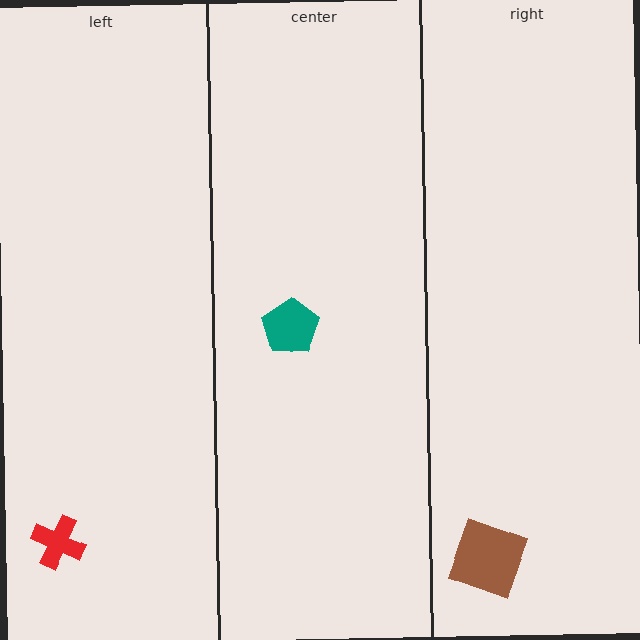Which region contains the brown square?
The right region.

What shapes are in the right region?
The brown square.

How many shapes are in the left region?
1.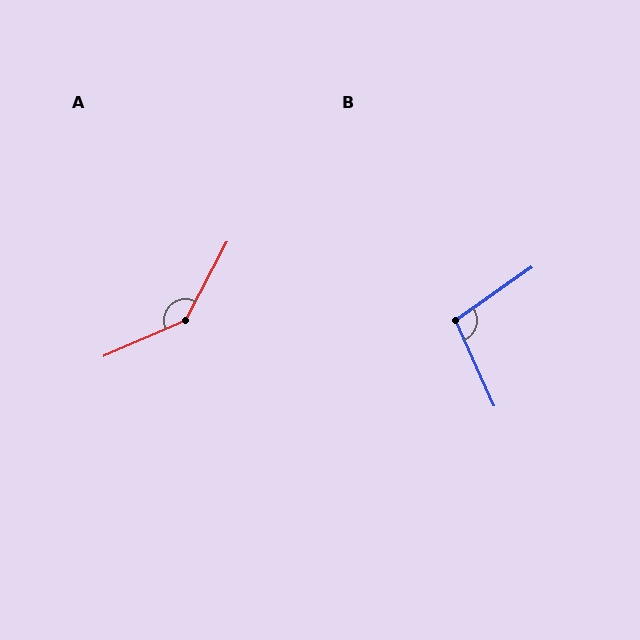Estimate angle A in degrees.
Approximately 141 degrees.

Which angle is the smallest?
B, at approximately 101 degrees.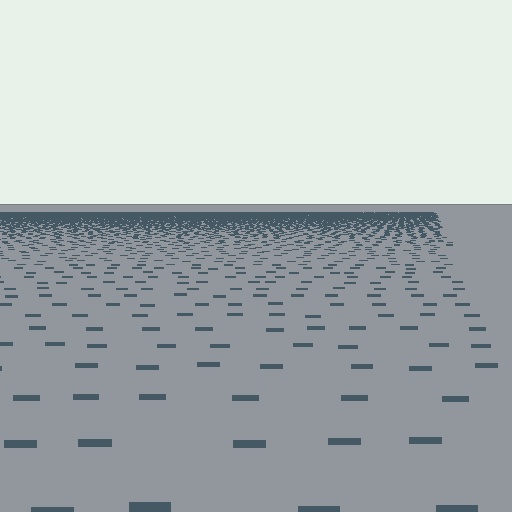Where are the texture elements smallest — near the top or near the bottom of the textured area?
Near the top.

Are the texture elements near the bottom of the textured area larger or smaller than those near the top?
Larger. Near the bottom, elements are closer to the viewer and appear at a bigger on-screen size.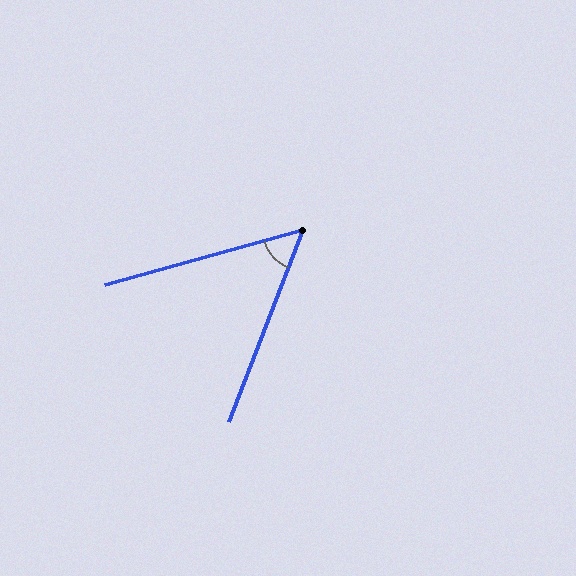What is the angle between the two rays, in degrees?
Approximately 53 degrees.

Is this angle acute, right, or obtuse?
It is acute.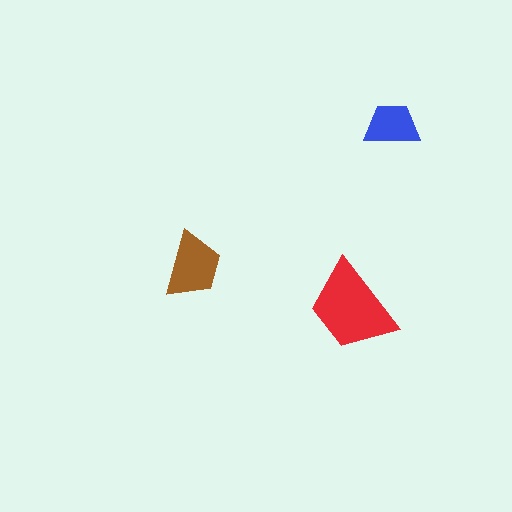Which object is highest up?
The blue trapezoid is topmost.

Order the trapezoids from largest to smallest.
the red one, the brown one, the blue one.